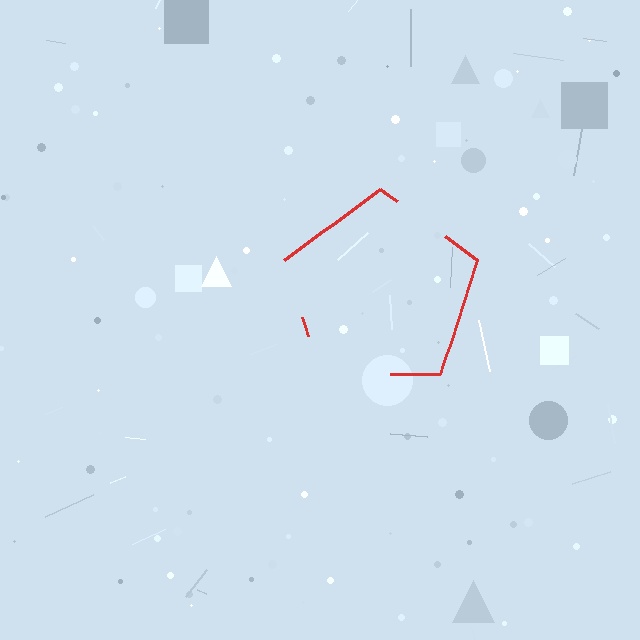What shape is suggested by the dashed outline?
The dashed outline suggests a pentagon.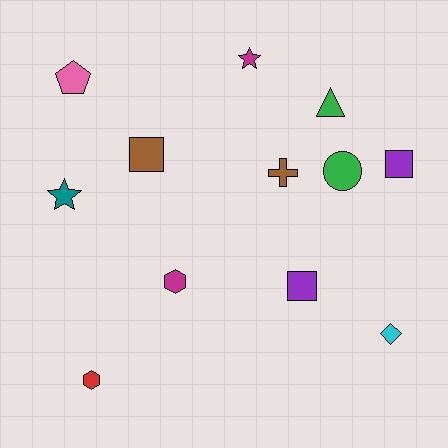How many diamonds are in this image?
There is 1 diamond.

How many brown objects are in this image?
There are 2 brown objects.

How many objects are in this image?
There are 12 objects.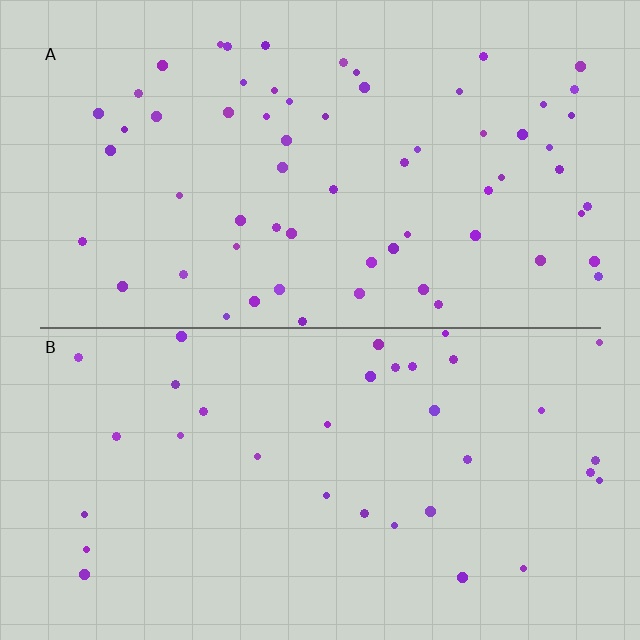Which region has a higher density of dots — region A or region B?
A (the top).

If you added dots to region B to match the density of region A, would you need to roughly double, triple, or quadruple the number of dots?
Approximately double.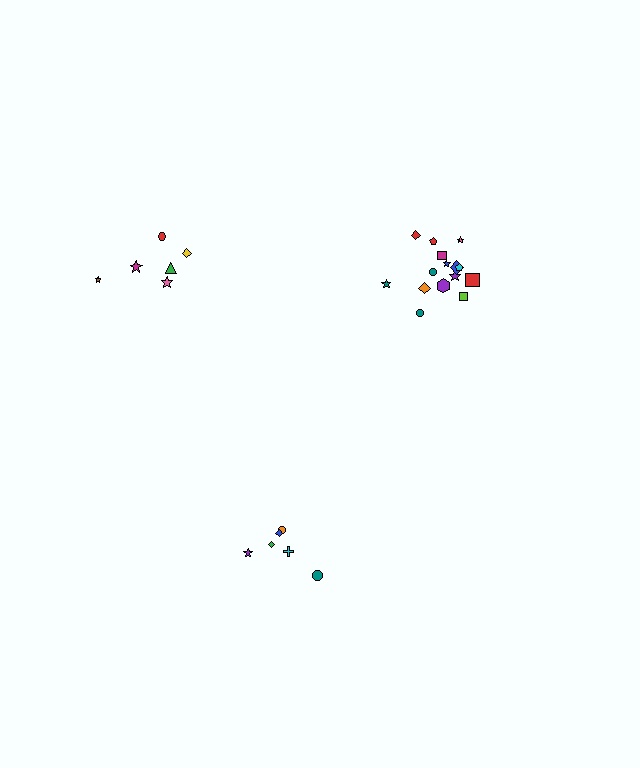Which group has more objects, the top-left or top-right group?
The top-right group.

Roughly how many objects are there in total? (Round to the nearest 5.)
Roughly 25 objects in total.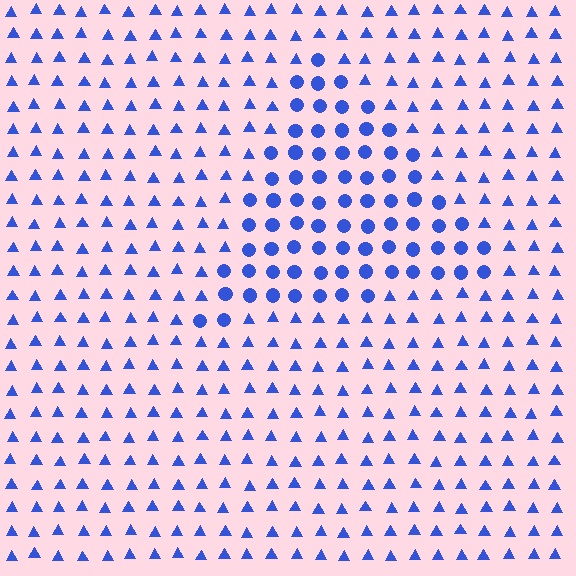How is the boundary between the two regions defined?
The boundary is defined by a change in element shape: circles inside vs. triangles outside. All elements share the same color and spacing.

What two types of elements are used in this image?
The image uses circles inside the triangle region and triangles outside it.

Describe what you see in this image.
The image is filled with small blue elements arranged in a uniform grid. A triangle-shaped region contains circles, while the surrounding area contains triangles. The boundary is defined purely by the change in element shape.